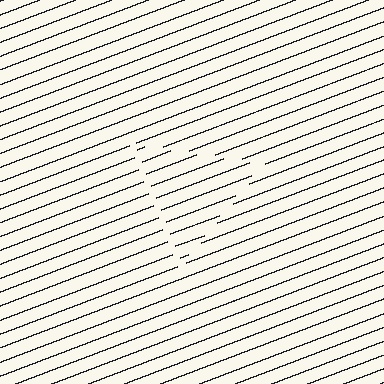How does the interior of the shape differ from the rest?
The interior of the shape contains the same grating, shifted by half a period — the contour is defined by the phase discontinuity where line-ends from the inner and outer gratings abut.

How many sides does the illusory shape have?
3 sides — the line-ends trace a triangle.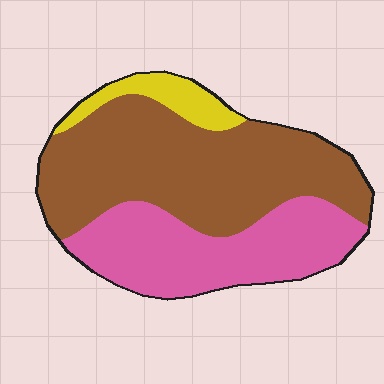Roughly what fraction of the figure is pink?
Pink takes up about three eighths (3/8) of the figure.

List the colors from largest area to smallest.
From largest to smallest: brown, pink, yellow.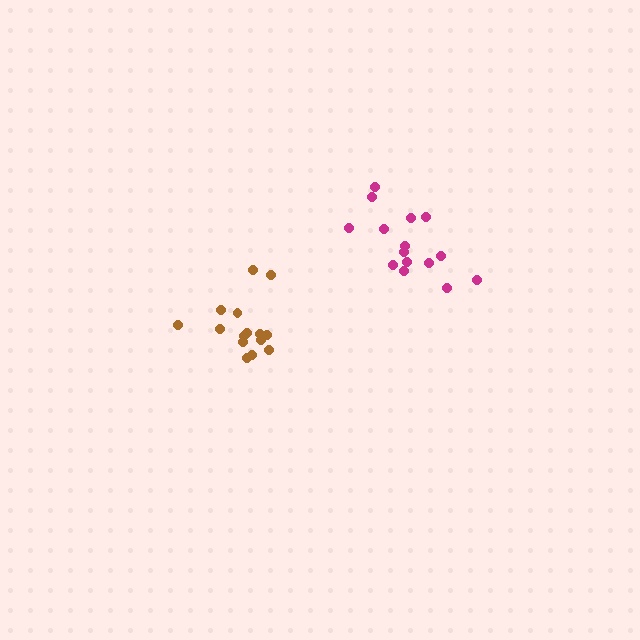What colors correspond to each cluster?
The clusters are colored: brown, magenta.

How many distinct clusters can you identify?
There are 2 distinct clusters.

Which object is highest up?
The magenta cluster is topmost.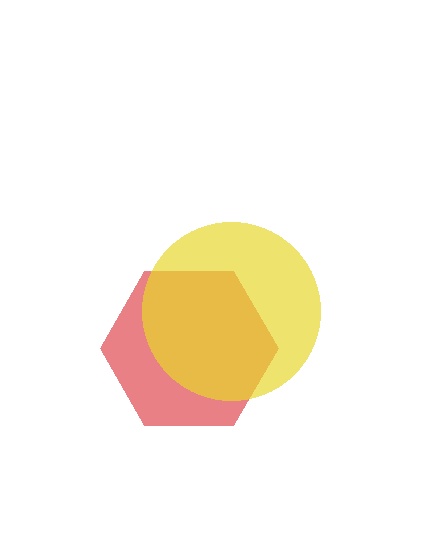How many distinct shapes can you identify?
There are 2 distinct shapes: a red hexagon, a yellow circle.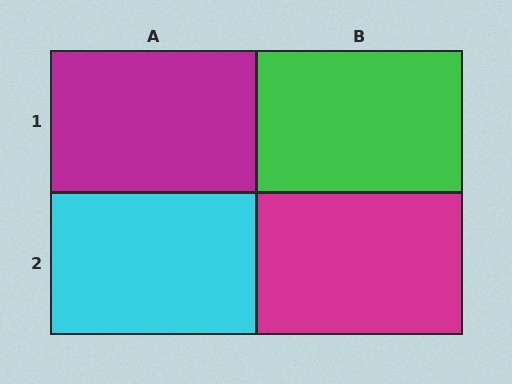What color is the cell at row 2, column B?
Magenta.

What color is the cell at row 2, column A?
Cyan.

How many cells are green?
1 cell is green.